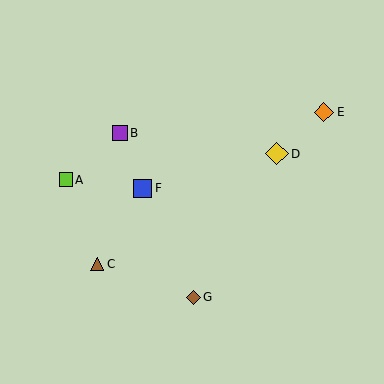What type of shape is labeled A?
Shape A is a lime square.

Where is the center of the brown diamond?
The center of the brown diamond is at (193, 297).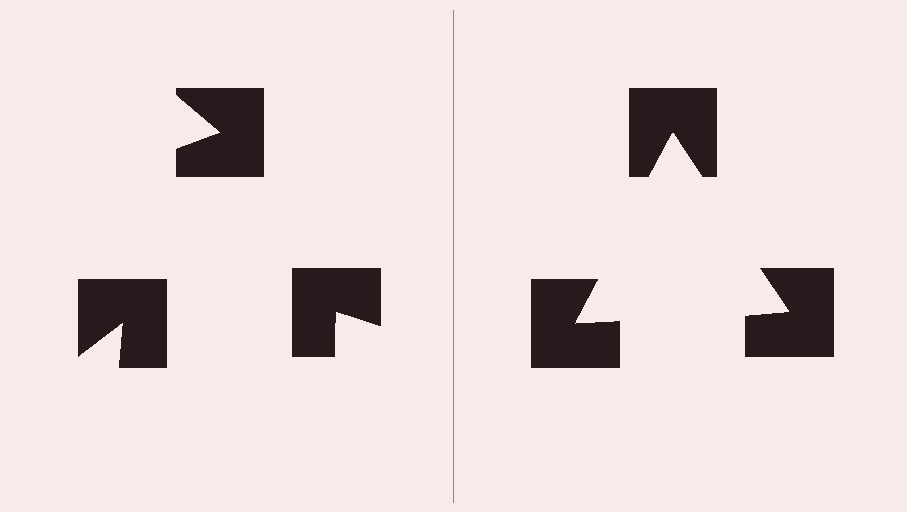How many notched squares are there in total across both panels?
6 — 3 on each side.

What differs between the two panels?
The notched squares are positioned identically on both sides; only the wedge orientations differ. On the right they align to a triangle; on the left they are misaligned.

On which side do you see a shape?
An illusory triangle appears on the right side. On the left side the wedge cuts are rotated, so no coherent shape forms.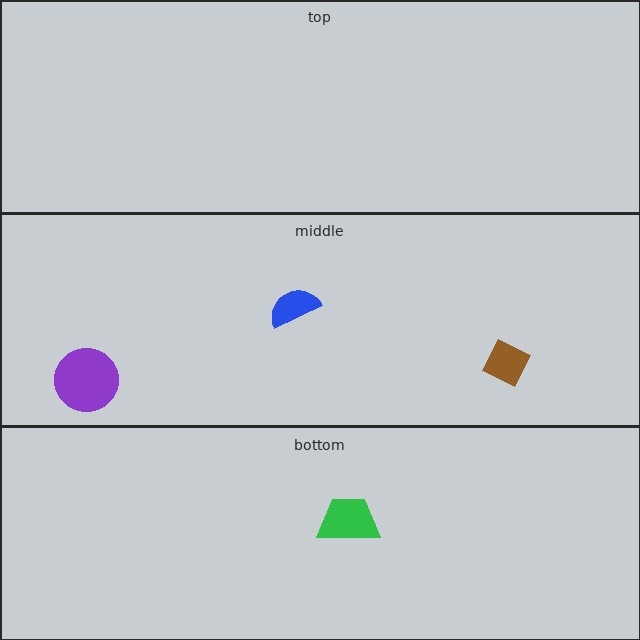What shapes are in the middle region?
The brown diamond, the purple circle, the blue semicircle.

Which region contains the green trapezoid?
The bottom region.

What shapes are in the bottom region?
The green trapezoid.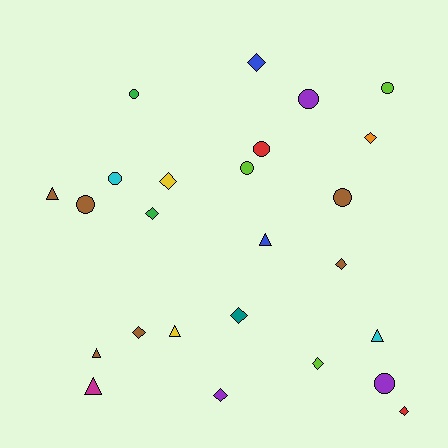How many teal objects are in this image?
There is 1 teal object.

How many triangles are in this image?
There are 6 triangles.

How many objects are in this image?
There are 25 objects.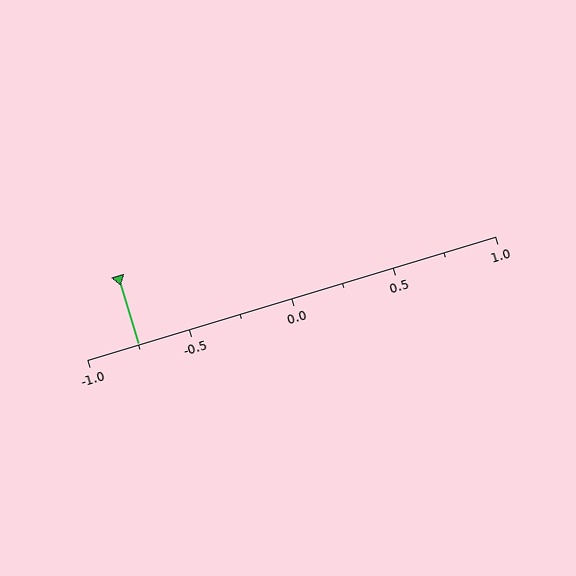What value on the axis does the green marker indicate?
The marker indicates approximately -0.75.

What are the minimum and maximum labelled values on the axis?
The axis runs from -1.0 to 1.0.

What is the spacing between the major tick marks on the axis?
The major ticks are spaced 0.5 apart.